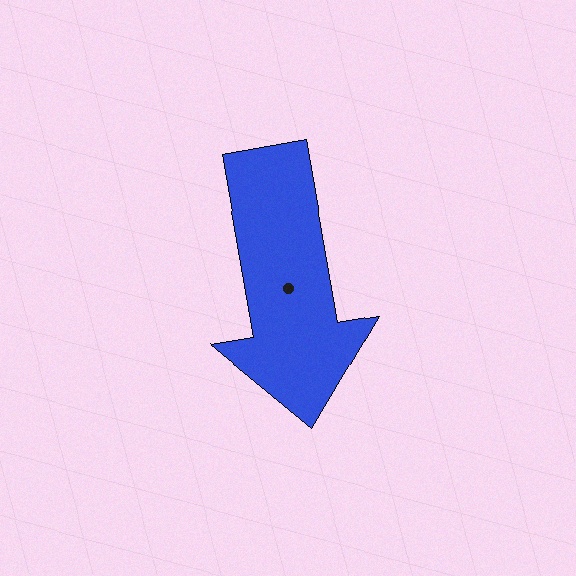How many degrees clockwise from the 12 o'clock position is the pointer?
Approximately 170 degrees.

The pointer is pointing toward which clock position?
Roughly 6 o'clock.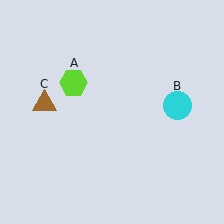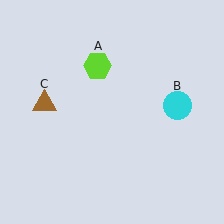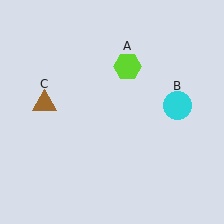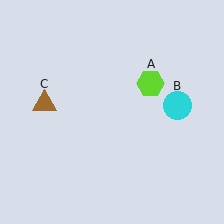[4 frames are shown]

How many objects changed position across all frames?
1 object changed position: lime hexagon (object A).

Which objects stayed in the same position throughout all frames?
Cyan circle (object B) and brown triangle (object C) remained stationary.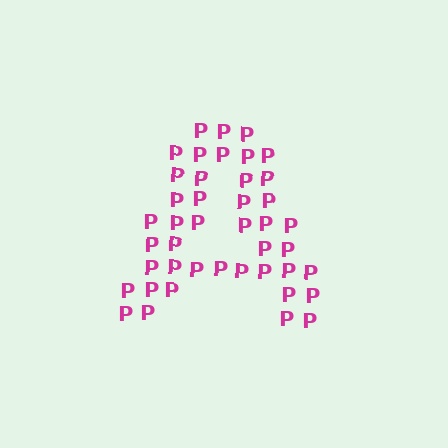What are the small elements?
The small elements are letter P's.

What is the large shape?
The large shape is the letter A.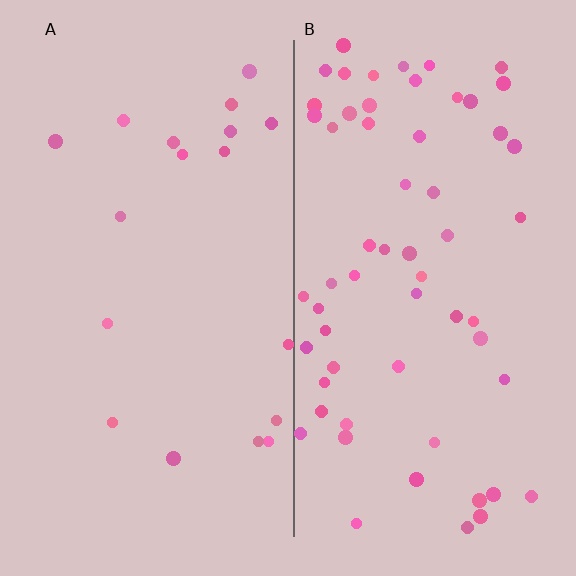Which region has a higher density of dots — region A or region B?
B (the right).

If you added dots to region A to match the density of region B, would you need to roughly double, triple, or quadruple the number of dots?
Approximately triple.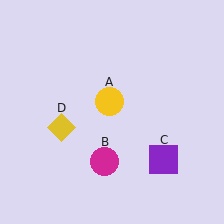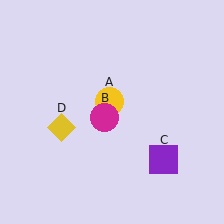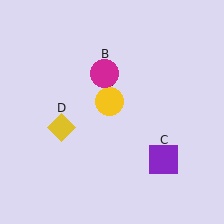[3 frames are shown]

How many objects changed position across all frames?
1 object changed position: magenta circle (object B).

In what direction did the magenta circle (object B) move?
The magenta circle (object B) moved up.